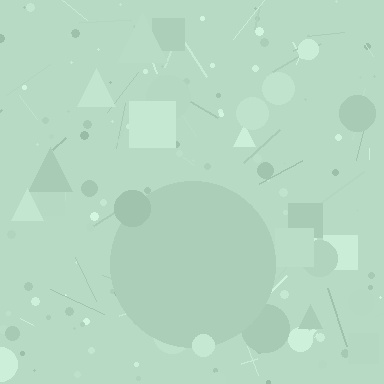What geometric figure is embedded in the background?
A circle is embedded in the background.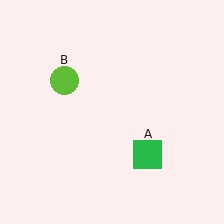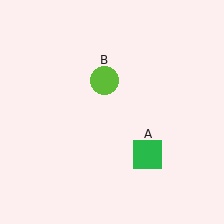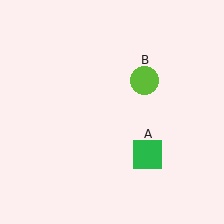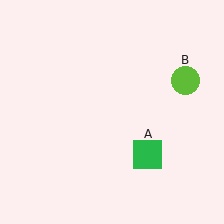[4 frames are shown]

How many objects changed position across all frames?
1 object changed position: lime circle (object B).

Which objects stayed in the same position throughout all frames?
Green square (object A) remained stationary.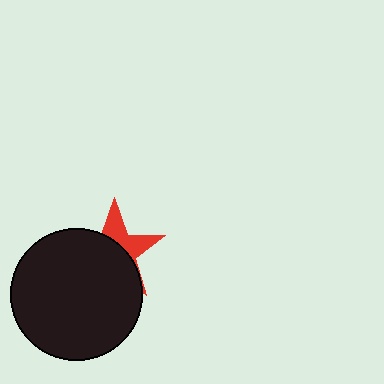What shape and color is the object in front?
The object in front is a black circle.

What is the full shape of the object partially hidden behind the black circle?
The partially hidden object is a red star.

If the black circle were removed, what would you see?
You would see the complete red star.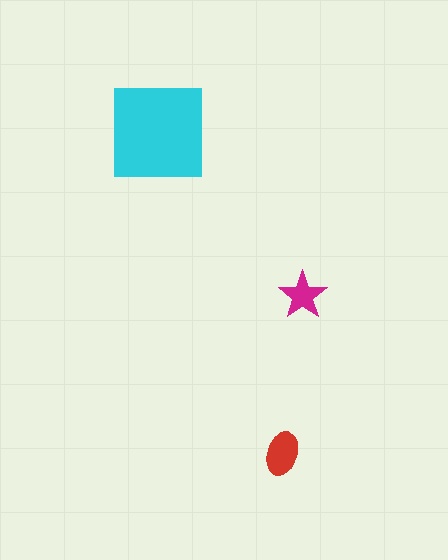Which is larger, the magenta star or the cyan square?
The cyan square.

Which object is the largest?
The cyan square.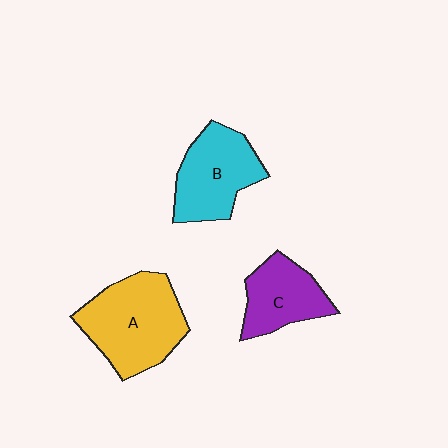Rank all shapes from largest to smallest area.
From largest to smallest: A (yellow), B (cyan), C (purple).